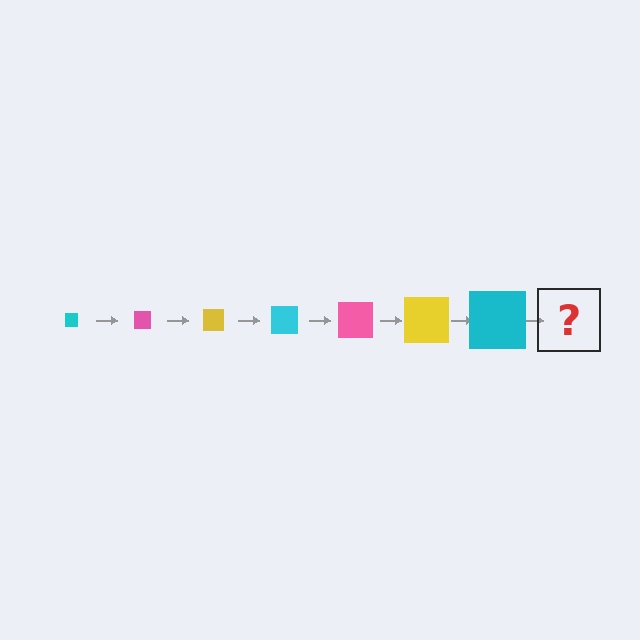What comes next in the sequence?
The next element should be a pink square, larger than the previous one.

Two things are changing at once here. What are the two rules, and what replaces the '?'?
The two rules are that the square grows larger each step and the color cycles through cyan, pink, and yellow. The '?' should be a pink square, larger than the previous one.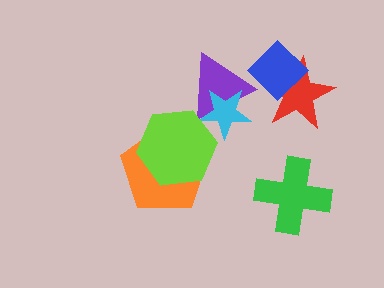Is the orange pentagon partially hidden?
Yes, it is partially covered by another shape.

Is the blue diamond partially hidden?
No, no other shape covers it.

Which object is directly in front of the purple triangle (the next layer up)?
The cyan star is directly in front of the purple triangle.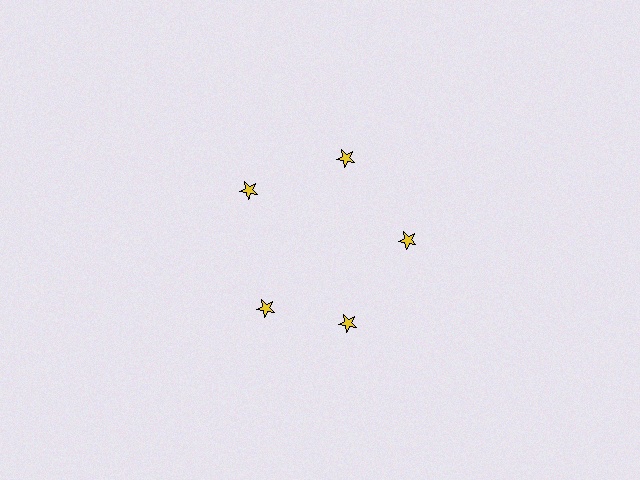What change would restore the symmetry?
The symmetry would be restored by rotating it back into even spacing with its neighbors so that all 5 stars sit at equal angles and equal distance from the center.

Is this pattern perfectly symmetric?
No. The 5 yellow stars are arranged in a ring, but one element near the 8 o'clock position is rotated out of alignment along the ring, breaking the 5-fold rotational symmetry.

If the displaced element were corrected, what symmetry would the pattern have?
It would have 5-fold rotational symmetry — the pattern would map onto itself every 72 degrees.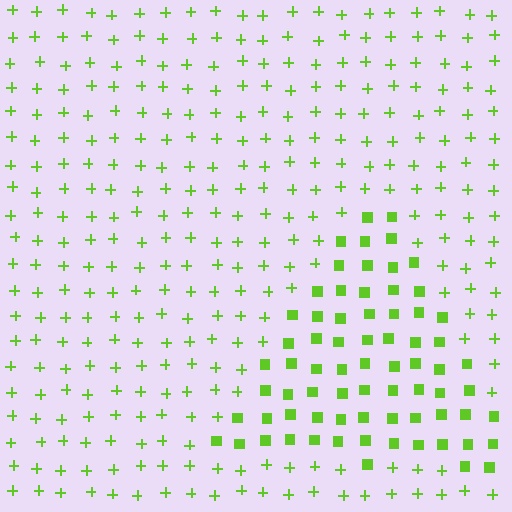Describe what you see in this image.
The image is filled with small lime elements arranged in a uniform grid. A triangle-shaped region contains squares, while the surrounding area contains plus signs. The boundary is defined purely by the change in element shape.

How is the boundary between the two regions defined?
The boundary is defined by a change in element shape: squares inside vs. plus signs outside. All elements share the same color and spacing.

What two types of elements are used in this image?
The image uses squares inside the triangle region and plus signs outside it.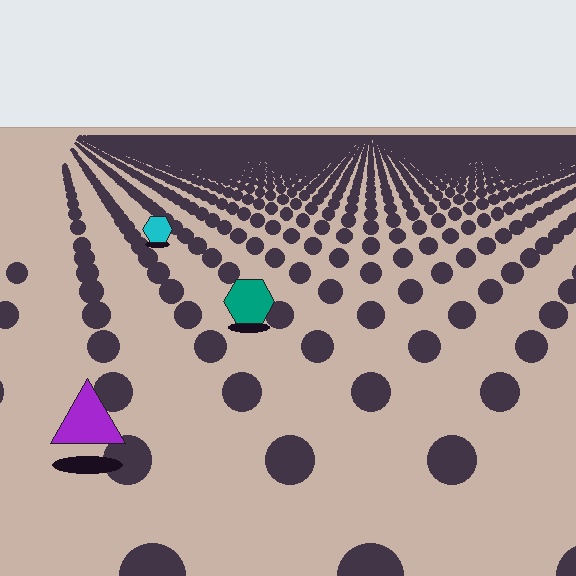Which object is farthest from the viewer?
The cyan hexagon is farthest from the viewer. It appears smaller and the ground texture around it is denser.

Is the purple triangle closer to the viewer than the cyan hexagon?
Yes. The purple triangle is closer — you can tell from the texture gradient: the ground texture is coarser near it.